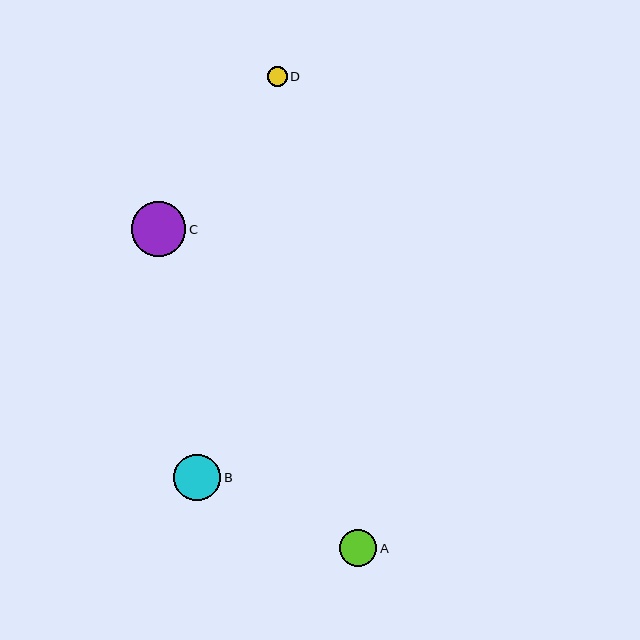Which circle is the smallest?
Circle D is the smallest with a size of approximately 20 pixels.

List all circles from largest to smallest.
From largest to smallest: C, B, A, D.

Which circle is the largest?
Circle C is the largest with a size of approximately 54 pixels.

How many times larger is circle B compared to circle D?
Circle B is approximately 2.3 times the size of circle D.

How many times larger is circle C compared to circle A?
Circle C is approximately 1.5 times the size of circle A.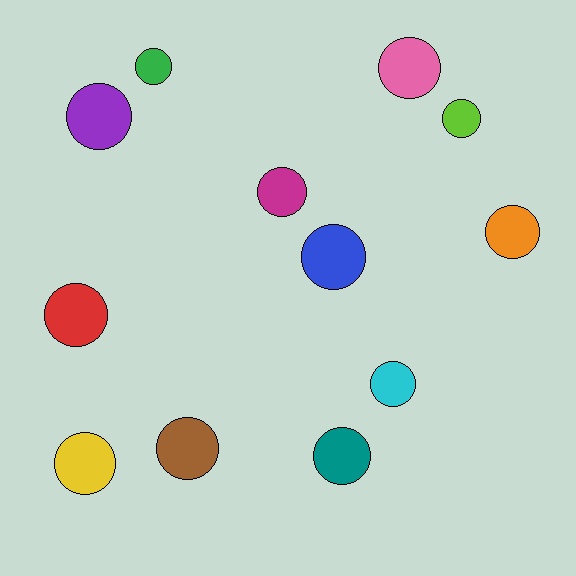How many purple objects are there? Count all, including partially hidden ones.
There is 1 purple object.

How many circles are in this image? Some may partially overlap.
There are 12 circles.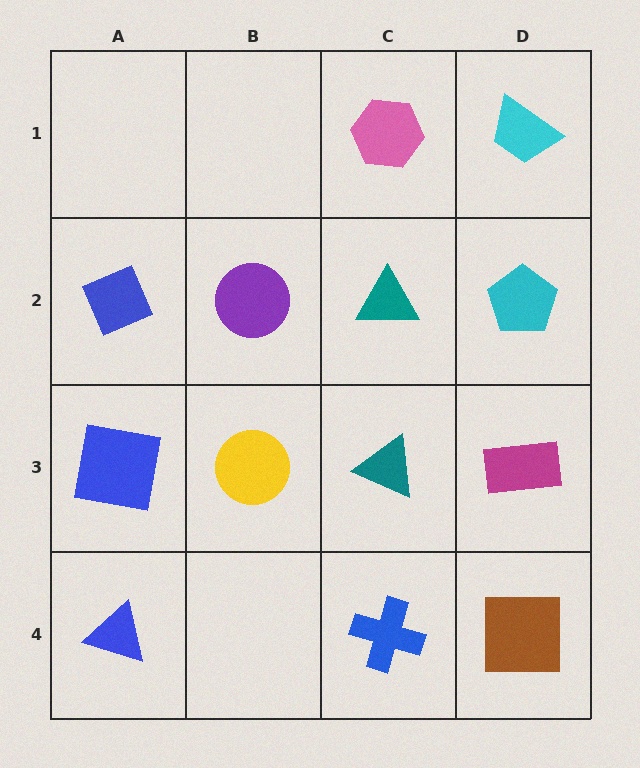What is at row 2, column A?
A blue diamond.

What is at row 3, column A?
A blue square.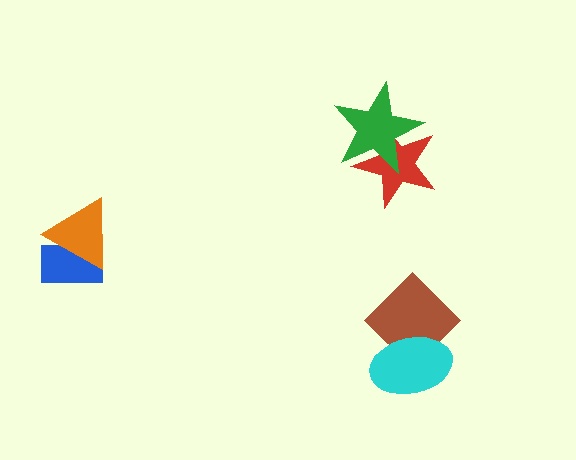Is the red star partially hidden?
Yes, it is partially covered by another shape.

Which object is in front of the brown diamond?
The cyan ellipse is in front of the brown diamond.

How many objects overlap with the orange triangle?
1 object overlaps with the orange triangle.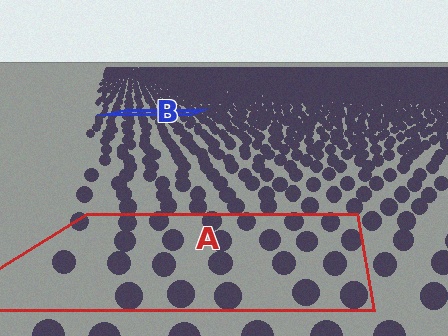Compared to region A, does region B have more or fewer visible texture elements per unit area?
Region B has more texture elements per unit area — they are packed more densely because it is farther away.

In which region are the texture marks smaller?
The texture marks are smaller in region B, because it is farther away.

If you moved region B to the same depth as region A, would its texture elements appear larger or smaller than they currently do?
They would appear larger. At a closer depth, the same texture elements are projected at a bigger on-screen size.